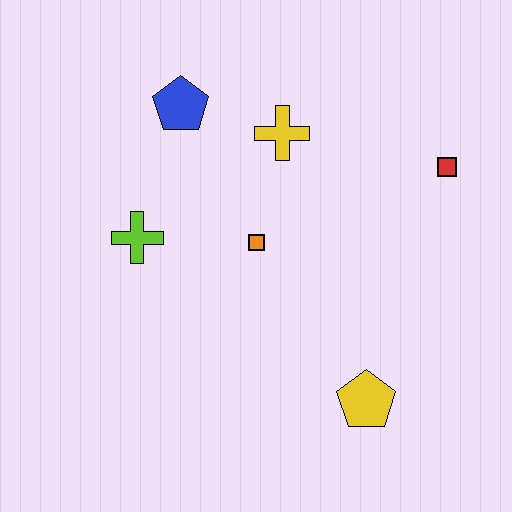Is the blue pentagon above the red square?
Yes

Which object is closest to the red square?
The yellow cross is closest to the red square.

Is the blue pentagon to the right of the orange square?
No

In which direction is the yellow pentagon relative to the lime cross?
The yellow pentagon is to the right of the lime cross.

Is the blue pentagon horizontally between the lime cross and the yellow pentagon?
Yes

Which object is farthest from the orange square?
The red square is farthest from the orange square.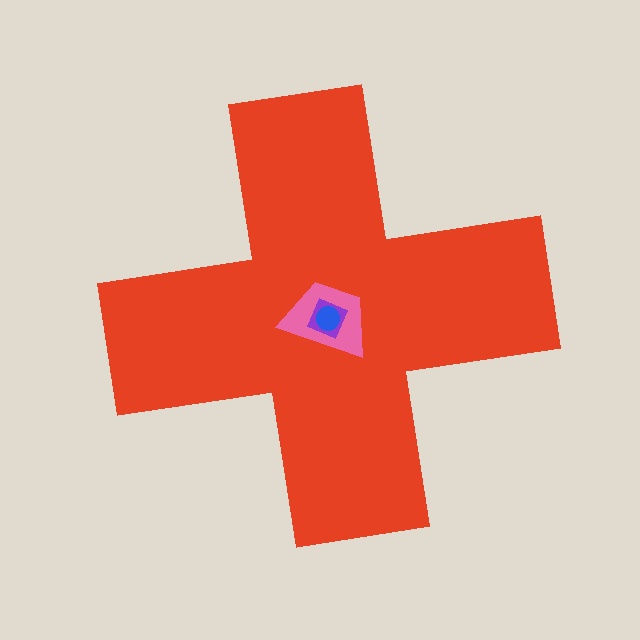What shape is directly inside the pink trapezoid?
The purple square.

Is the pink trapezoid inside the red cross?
Yes.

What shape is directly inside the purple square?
The blue circle.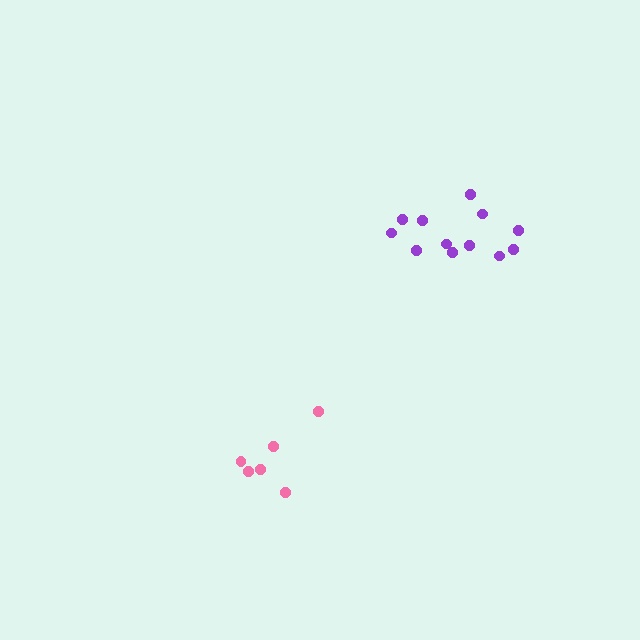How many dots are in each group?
Group 1: 12 dots, Group 2: 6 dots (18 total).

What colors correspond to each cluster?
The clusters are colored: purple, pink.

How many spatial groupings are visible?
There are 2 spatial groupings.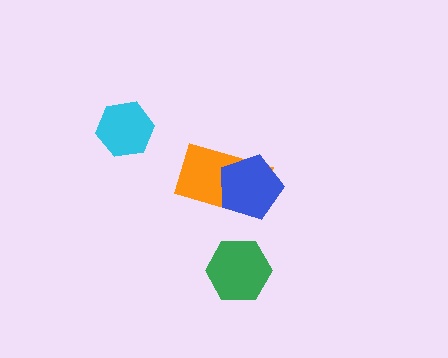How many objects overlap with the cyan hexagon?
0 objects overlap with the cyan hexagon.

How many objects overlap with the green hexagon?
0 objects overlap with the green hexagon.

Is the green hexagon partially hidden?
No, no other shape covers it.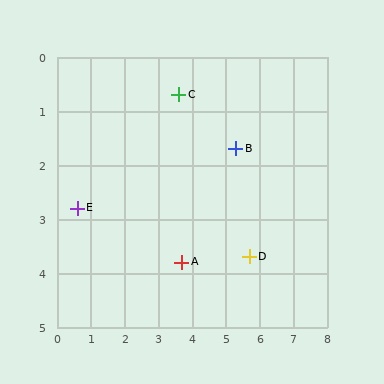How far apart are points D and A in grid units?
Points D and A are about 2.0 grid units apart.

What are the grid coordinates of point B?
Point B is at approximately (5.3, 1.7).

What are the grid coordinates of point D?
Point D is at approximately (5.7, 3.7).